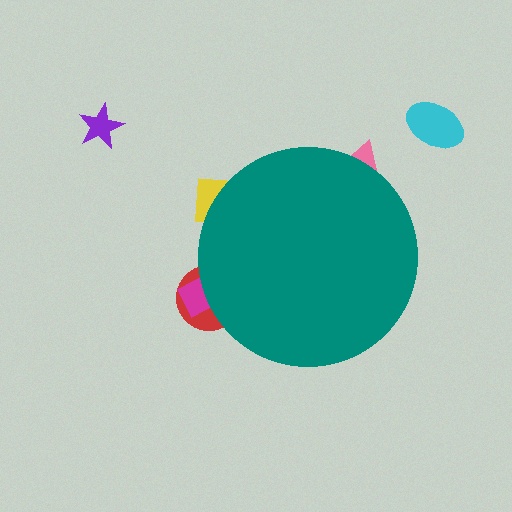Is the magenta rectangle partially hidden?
Yes, the magenta rectangle is partially hidden behind the teal circle.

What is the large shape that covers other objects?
A teal circle.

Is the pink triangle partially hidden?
Yes, the pink triangle is partially hidden behind the teal circle.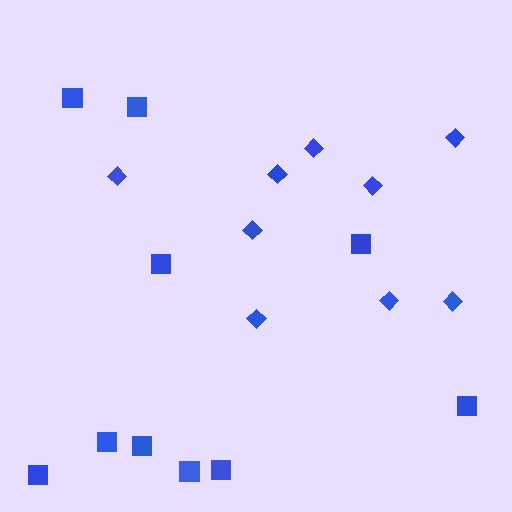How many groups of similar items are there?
There are 2 groups: one group of diamonds (9) and one group of squares (10).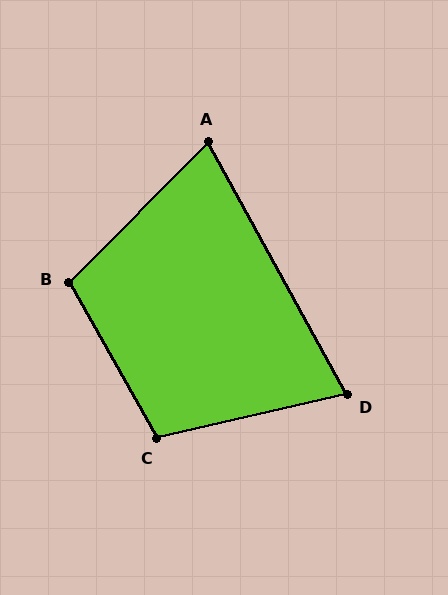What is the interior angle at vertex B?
Approximately 106 degrees (obtuse).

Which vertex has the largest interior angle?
C, at approximately 106 degrees.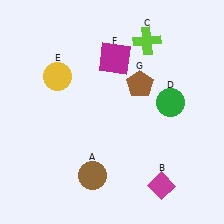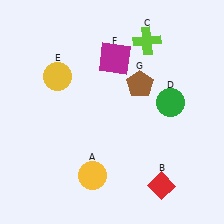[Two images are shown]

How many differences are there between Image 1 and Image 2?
There are 2 differences between the two images.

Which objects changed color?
A changed from brown to yellow. B changed from magenta to red.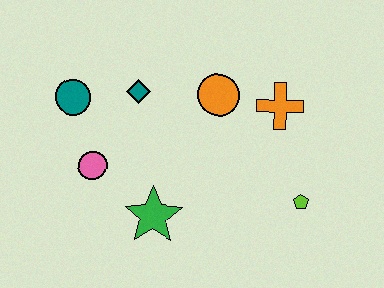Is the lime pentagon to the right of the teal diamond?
Yes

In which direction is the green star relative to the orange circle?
The green star is below the orange circle.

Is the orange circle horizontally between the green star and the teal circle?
No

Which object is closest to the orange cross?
The orange circle is closest to the orange cross.